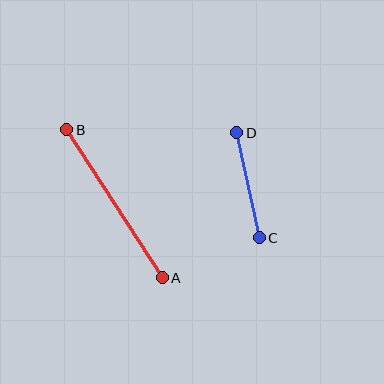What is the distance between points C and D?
The distance is approximately 108 pixels.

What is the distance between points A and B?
The distance is approximately 176 pixels.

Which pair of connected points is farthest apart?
Points A and B are farthest apart.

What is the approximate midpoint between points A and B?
The midpoint is at approximately (114, 204) pixels.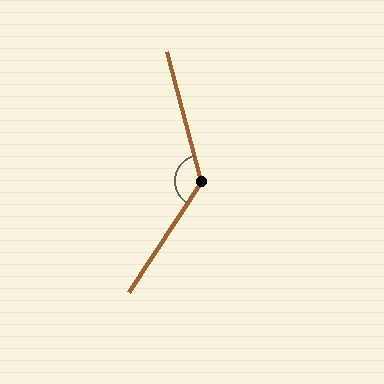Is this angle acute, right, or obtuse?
It is obtuse.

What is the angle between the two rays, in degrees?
Approximately 132 degrees.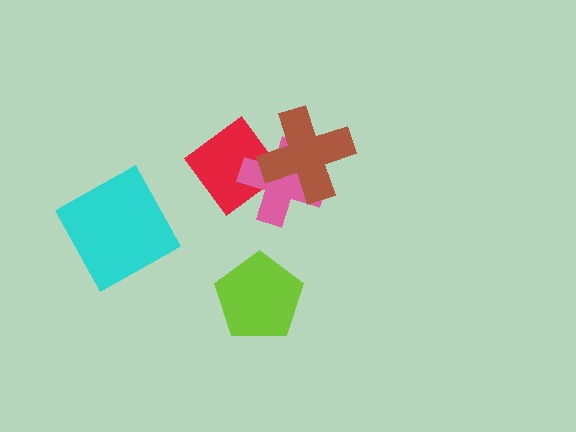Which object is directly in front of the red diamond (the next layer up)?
The pink cross is directly in front of the red diamond.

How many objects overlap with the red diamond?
2 objects overlap with the red diamond.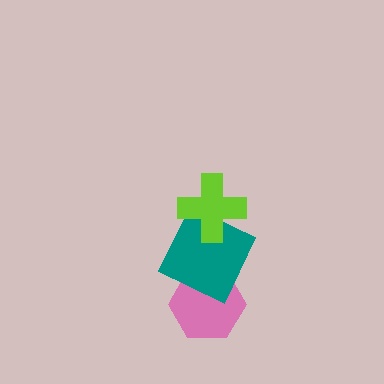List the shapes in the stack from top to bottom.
From top to bottom: the lime cross, the teal square, the pink hexagon.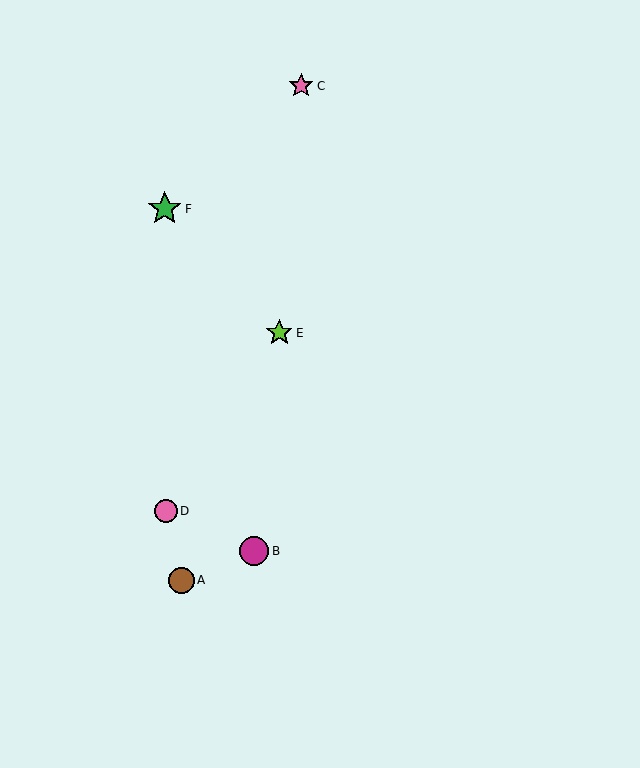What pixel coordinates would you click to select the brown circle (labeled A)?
Click at (181, 580) to select the brown circle A.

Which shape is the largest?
The green star (labeled F) is the largest.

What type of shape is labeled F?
Shape F is a green star.